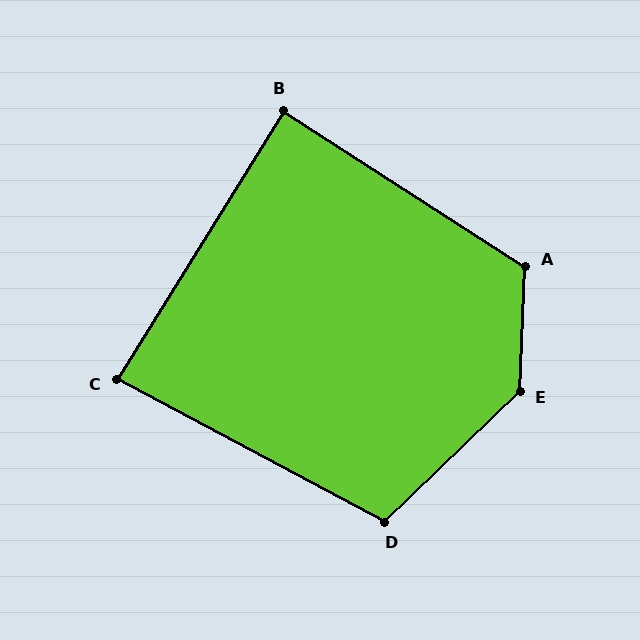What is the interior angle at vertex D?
Approximately 108 degrees (obtuse).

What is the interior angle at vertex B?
Approximately 89 degrees (approximately right).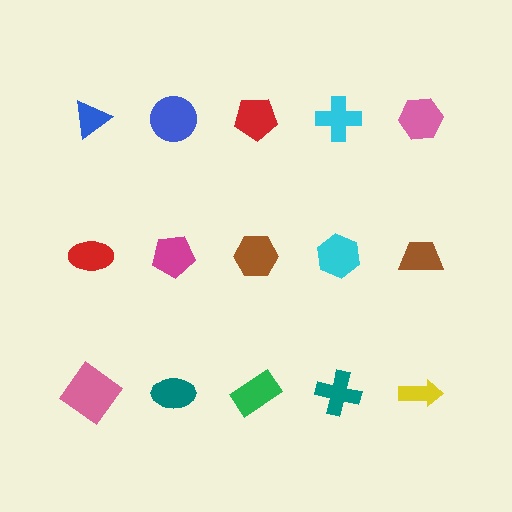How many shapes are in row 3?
5 shapes.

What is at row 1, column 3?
A red pentagon.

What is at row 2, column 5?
A brown trapezoid.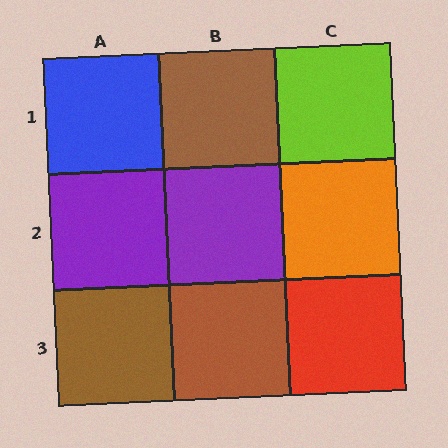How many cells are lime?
1 cell is lime.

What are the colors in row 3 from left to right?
Brown, brown, red.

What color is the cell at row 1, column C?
Lime.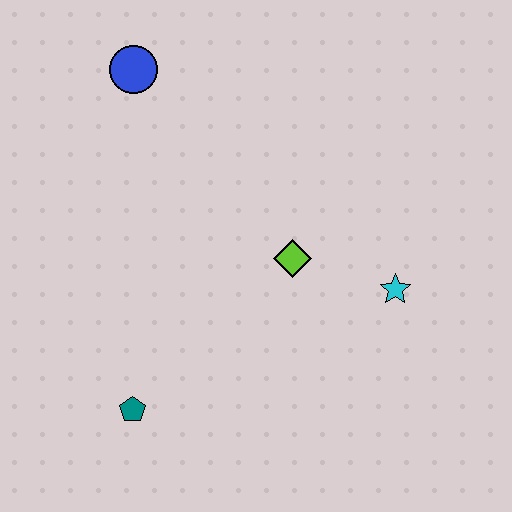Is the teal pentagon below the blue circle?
Yes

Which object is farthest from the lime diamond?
The blue circle is farthest from the lime diamond.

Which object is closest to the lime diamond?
The cyan star is closest to the lime diamond.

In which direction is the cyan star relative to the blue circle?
The cyan star is to the right of the blue circle.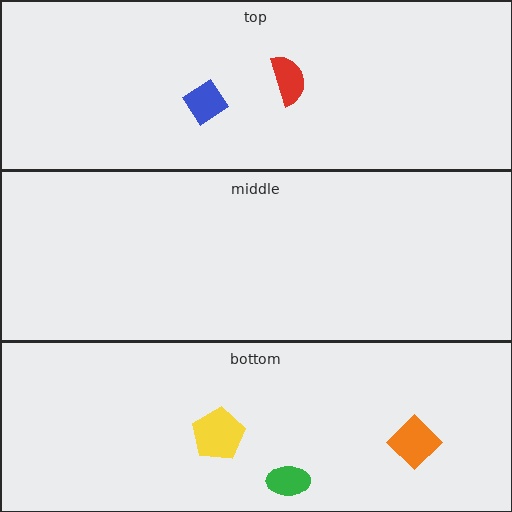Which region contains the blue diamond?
The top region.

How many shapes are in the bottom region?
3.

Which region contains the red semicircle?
The top region.